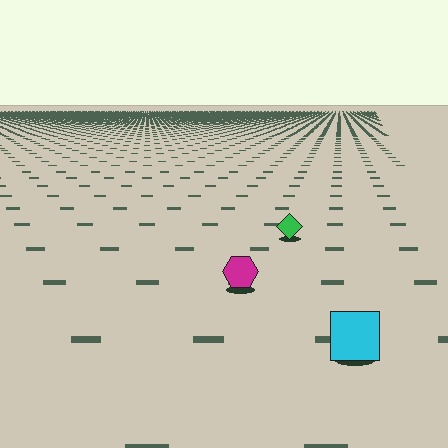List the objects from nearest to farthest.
From nearest to farthest: the cyan square, the magenta hexagon, the green diamond.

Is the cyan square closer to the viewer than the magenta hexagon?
Yes. The cyan square is closer — you can tell from the texture gradient: the ground texture is coarser near it.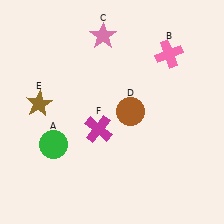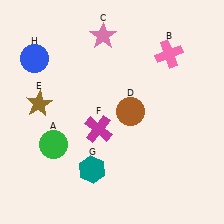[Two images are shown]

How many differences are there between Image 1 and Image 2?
There are 2 differences between the two images.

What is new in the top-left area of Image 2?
A blue circle (H) was added in the top-left area of Image 2.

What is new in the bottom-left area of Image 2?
A teal hexagon (G) was added in the bottom-left area of Image 2.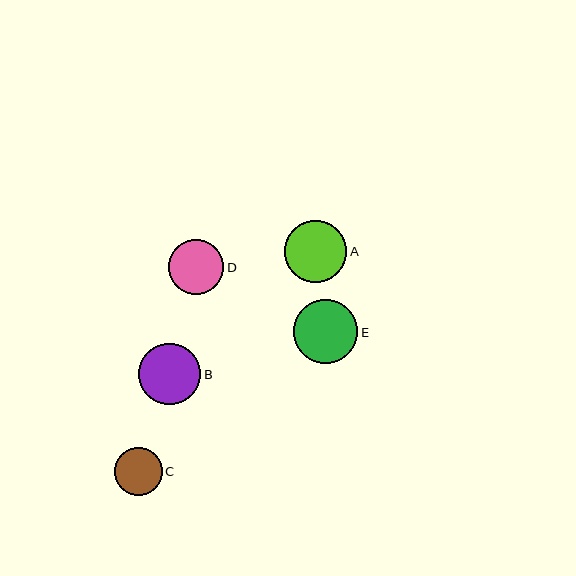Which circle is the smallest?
Circle C is the smallest with a size of approximately 48 pixels.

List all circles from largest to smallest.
From largest to smallest: E, A, B, D, C.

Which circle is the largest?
Circle E is the largest with a size of approximately 64 pixels.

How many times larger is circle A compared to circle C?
Circle A is approximately 1.3 times the size of circle C.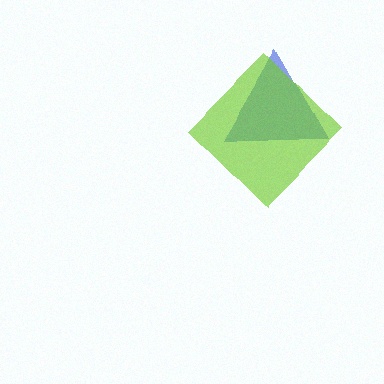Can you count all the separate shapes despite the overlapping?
Yes, there are 2 separate shapes.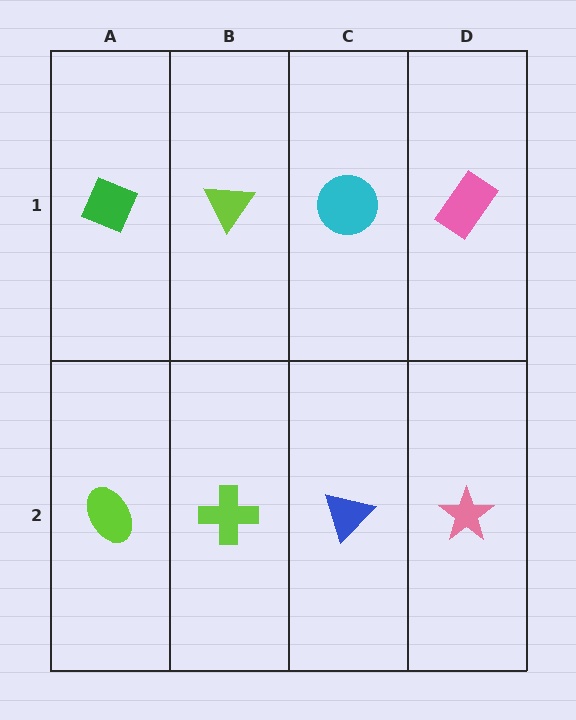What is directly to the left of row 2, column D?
A blue triangle.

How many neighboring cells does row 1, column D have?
2.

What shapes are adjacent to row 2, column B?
A lime triangle (row 1, column B), a lime ellipse (row 2, column A), a blue triangle (row 2, column C).